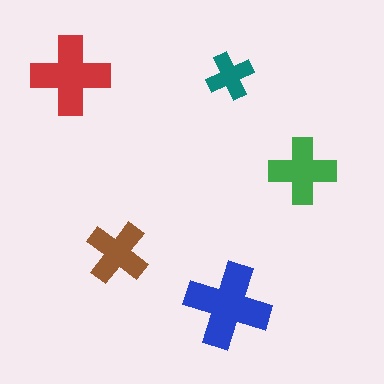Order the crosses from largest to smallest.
the blue one, the red one, the green one, the brown one, the teal one.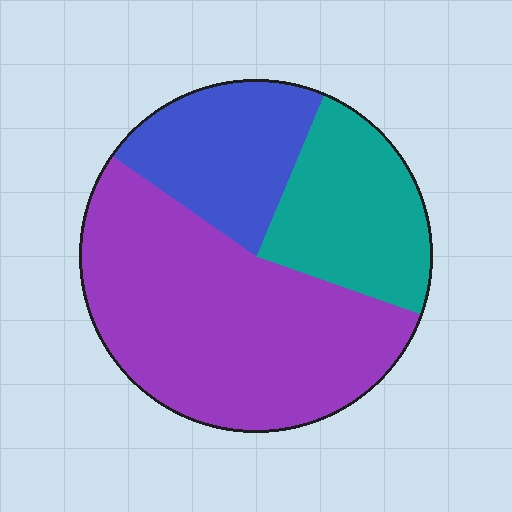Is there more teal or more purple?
Purple.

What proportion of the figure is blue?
Blue takes up about one fifth (1/5) of the figure.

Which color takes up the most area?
Purple, at roughly 55%.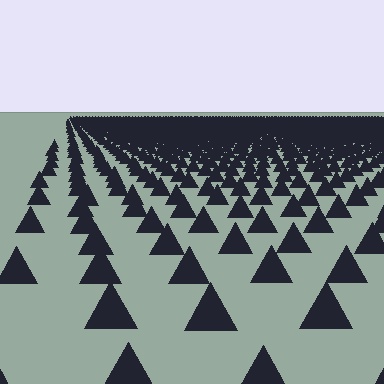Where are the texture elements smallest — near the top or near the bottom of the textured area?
Near the top.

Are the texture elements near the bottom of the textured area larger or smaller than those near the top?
Larger. Near the bottom, elements are closer to the viewer and appear at a bigger on-screen size.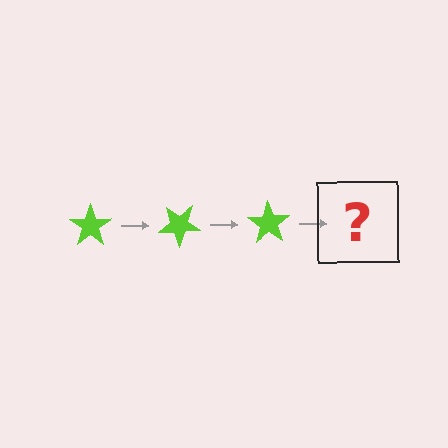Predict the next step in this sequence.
The next step is a lime star rotated 105 degrees.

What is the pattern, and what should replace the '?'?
The pattern is that the star rotates 35 degrees each step. The '?' should be a lime star rotated 105 degrees.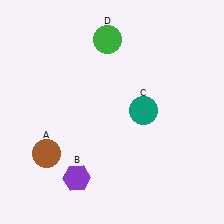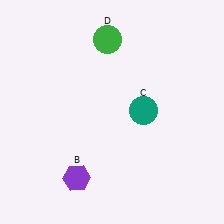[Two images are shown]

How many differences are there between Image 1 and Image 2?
There is 1 difference between the two images.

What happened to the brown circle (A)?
The brown circle (A) was removed in Image 2. It was in the bottom-left area of Image 1.